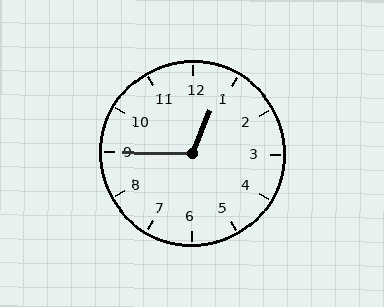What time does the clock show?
12:45.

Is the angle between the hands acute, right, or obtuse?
It is obtuse.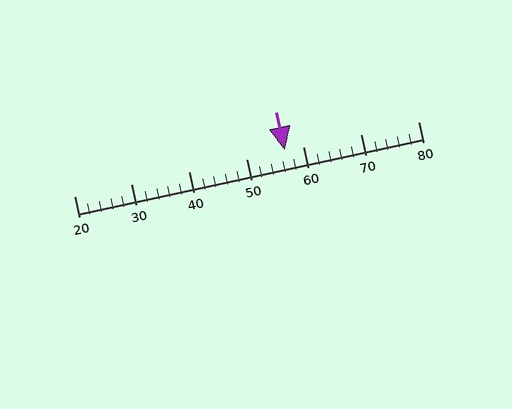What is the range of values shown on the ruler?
The ruler shows values from 20 to 80.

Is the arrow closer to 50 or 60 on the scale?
The arrow is closer to 60.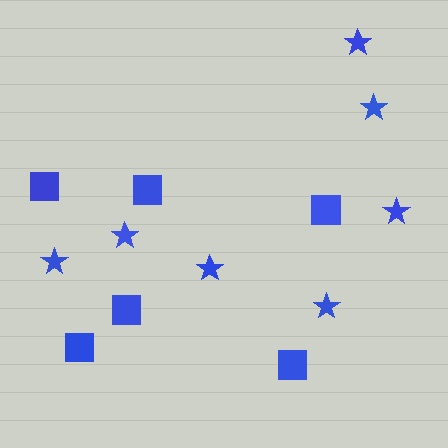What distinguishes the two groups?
There are 2 groups: one group of squares (6) and one group of stars (7).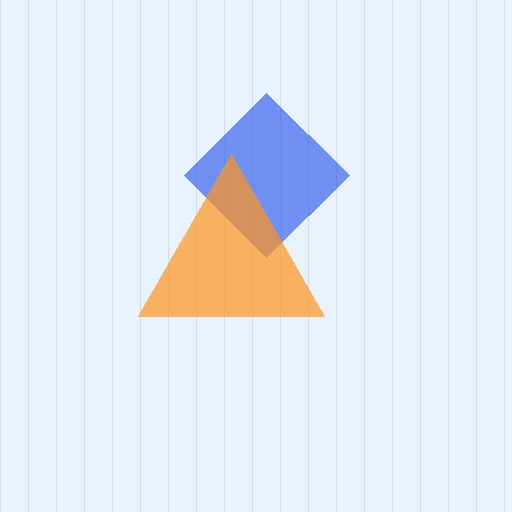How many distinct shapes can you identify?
There are 2 distinct shapes: a blue diamond, an orange triangle.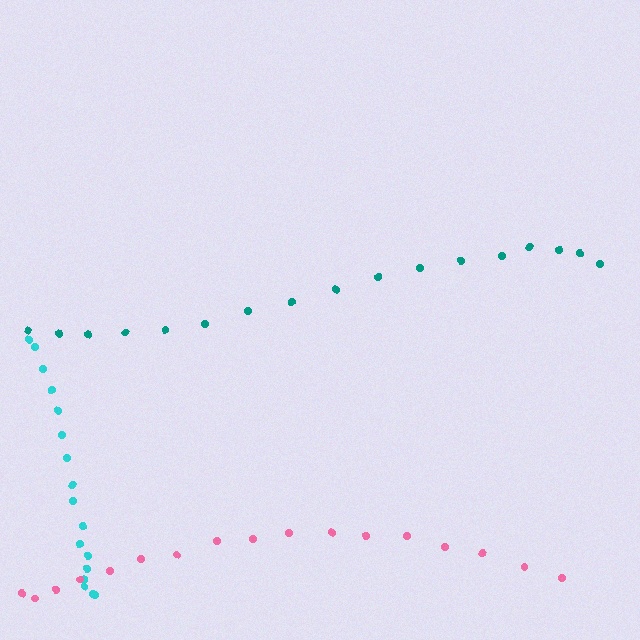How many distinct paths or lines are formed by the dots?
There are 3 distinct paths.